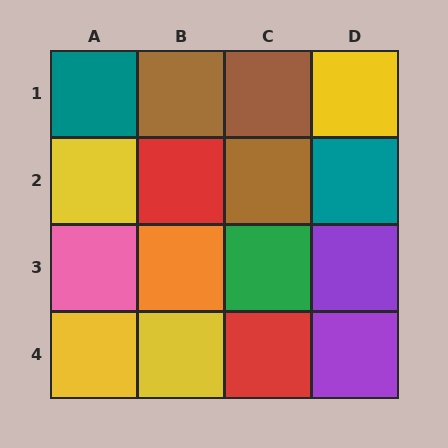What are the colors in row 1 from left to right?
Teal, brown, brown, yellow.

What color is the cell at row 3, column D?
Purple.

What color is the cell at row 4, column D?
Purple.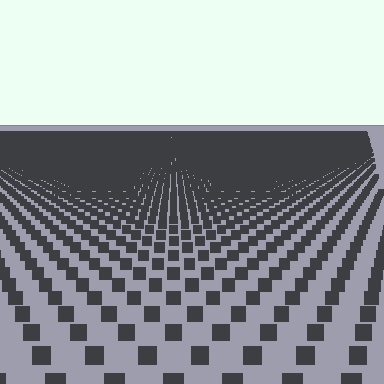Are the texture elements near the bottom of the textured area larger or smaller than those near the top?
Larger. Near the bottom, elements are closer to the viewer and appear at a bigger on-screen size.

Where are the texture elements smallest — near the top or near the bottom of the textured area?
Near the top.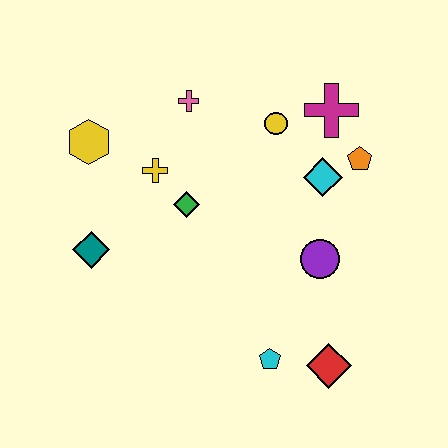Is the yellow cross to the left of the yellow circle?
Yes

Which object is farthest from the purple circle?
The yellow hexagon is farthest from the purple circle.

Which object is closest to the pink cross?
The yellow cross is closest to the pink cross.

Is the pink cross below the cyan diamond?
No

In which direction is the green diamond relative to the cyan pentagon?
The green diamond is above the cyan pentagon.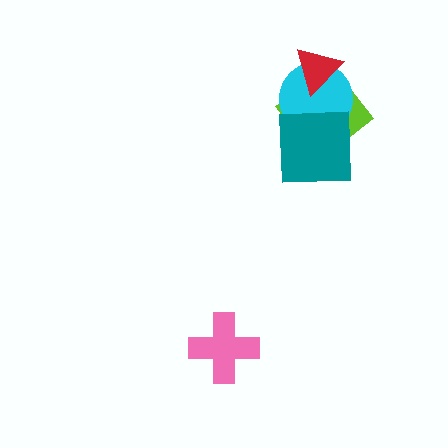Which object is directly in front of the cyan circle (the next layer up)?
The red triangle is directly in front of the cyan circle.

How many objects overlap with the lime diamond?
3 objects overlap with the lime diamond.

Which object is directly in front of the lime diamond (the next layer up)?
The cyan circle is directly in front of the lime diamond.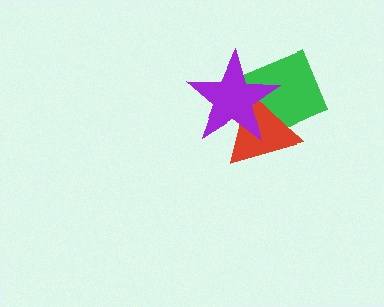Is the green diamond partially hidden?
Yes, it is partially covered by another shape.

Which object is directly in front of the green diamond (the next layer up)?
The red triangle is directly in front of the green diamond.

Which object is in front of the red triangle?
The purple star is in front of the red triangle.